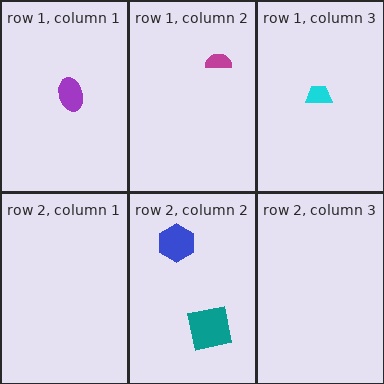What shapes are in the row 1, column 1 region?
The purple ellipse.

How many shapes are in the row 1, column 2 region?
1.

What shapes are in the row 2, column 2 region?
The blue hexagon, the teal square.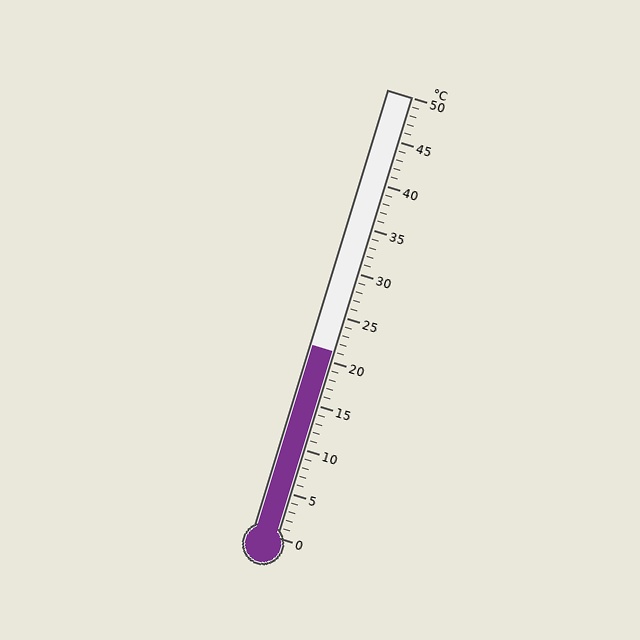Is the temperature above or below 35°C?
The temperature is below 35°C.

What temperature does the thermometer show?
The thermometer shows approximately 21°C.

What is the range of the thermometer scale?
The thermometer scale ranges from 0°C to 50°C.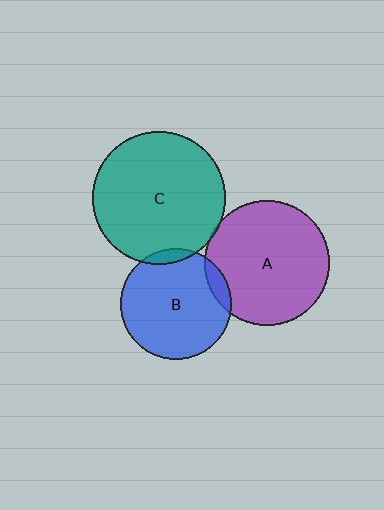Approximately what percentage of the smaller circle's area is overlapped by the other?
Approximately 5%.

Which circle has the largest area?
Circle C (teal).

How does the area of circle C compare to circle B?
Approximately 1.4 times.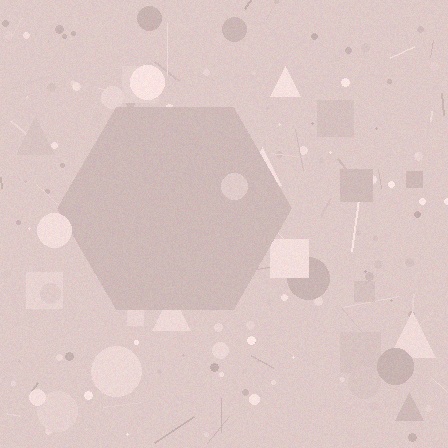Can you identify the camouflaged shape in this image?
The camouflaged shape is a hexagon.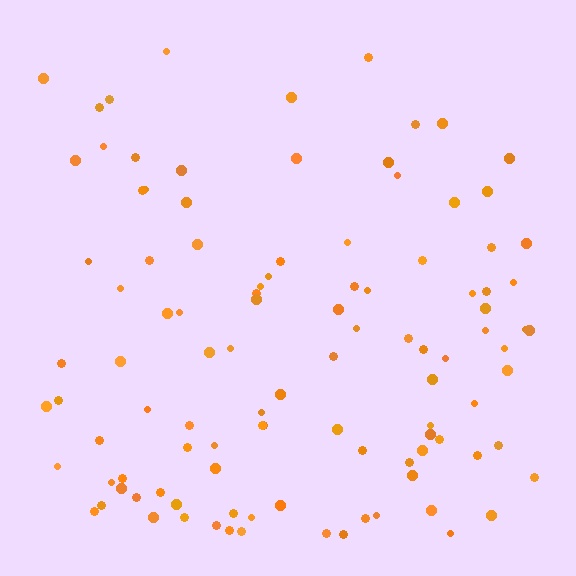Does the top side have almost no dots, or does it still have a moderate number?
Still a moderate number, just noticeably fewer than the bottom.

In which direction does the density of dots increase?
From top to bottom, with the bottom side densest.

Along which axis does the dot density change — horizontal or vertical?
Vertical.